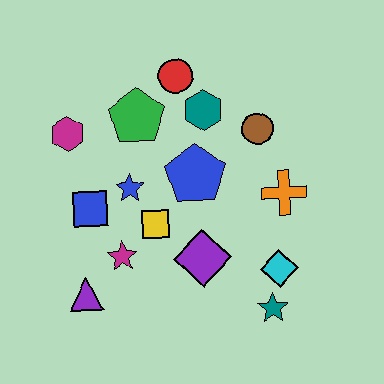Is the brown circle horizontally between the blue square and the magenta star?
No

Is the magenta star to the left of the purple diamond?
Yes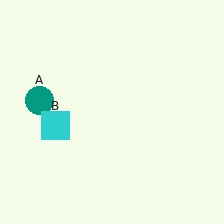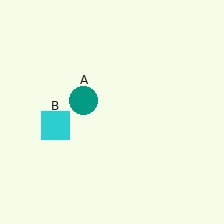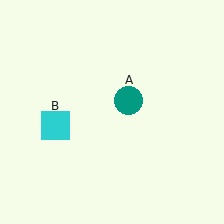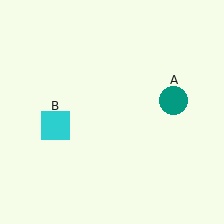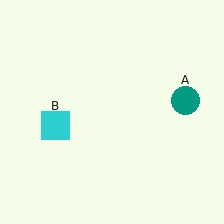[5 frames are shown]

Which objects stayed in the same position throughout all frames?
Cyan square (object B) remained stationary.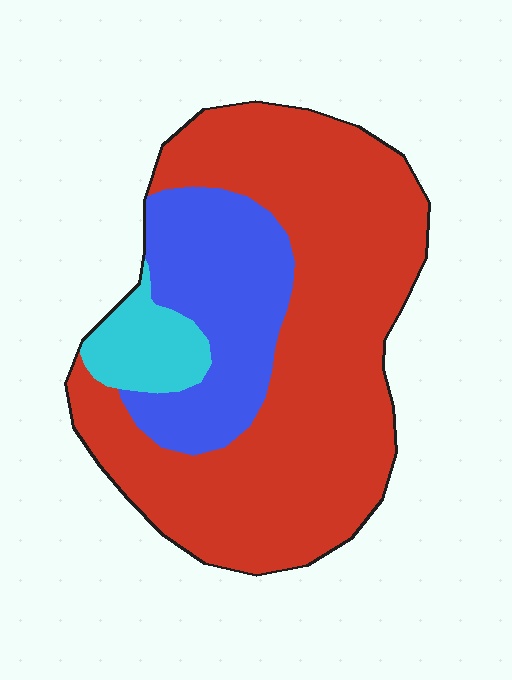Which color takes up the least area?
Cyan, at roughly 10%.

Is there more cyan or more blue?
Blue.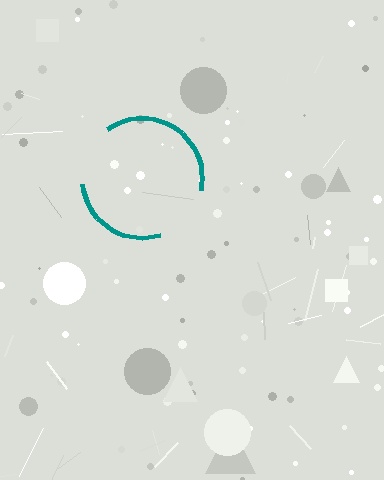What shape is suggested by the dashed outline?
The dashed outline suggests a circle.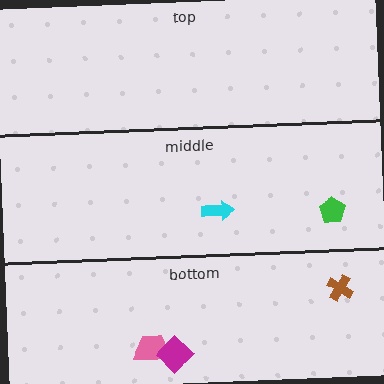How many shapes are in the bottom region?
3.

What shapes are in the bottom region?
The pink trapezoid, the brown cross, the magenta diamond.